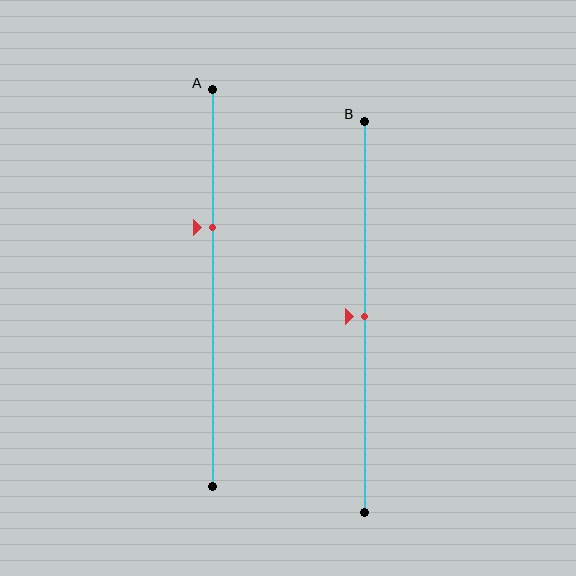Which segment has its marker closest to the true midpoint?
Segment B has its marker closest to the true midpoint.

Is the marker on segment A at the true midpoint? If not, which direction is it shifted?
No, the marker on segment A is shifted upward by about 15% of the segment length.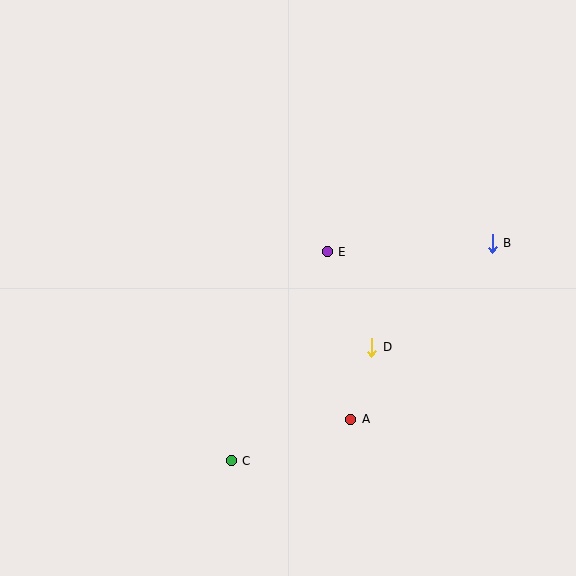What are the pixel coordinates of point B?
Point B is at (492, 243).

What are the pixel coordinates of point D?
Point D is at (372, 347).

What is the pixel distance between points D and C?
The distance between D and C is 181 pixels.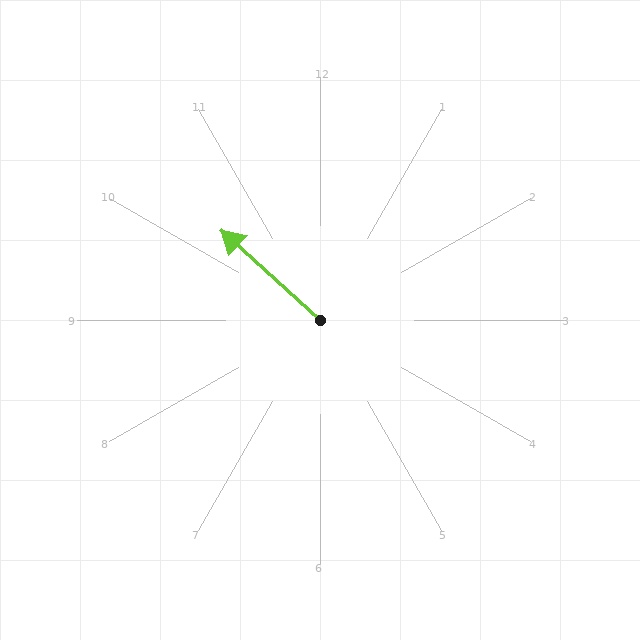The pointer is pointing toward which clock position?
Roughly 10 o'clock.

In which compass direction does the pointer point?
Northwest.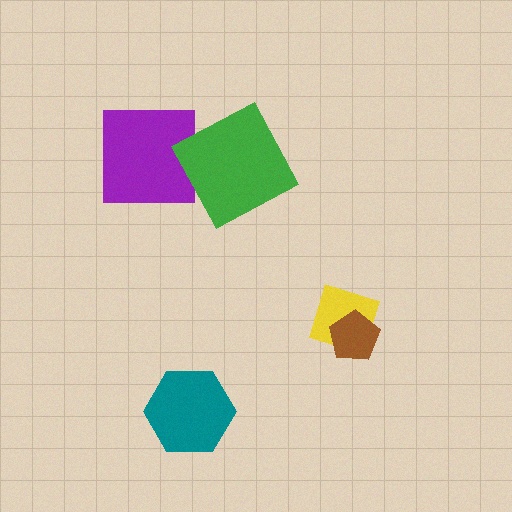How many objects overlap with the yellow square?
1 object overlaps with the yellow square.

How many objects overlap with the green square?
0 objects overlap with the green square.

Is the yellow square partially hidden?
Yes, it is partially covered by another shape.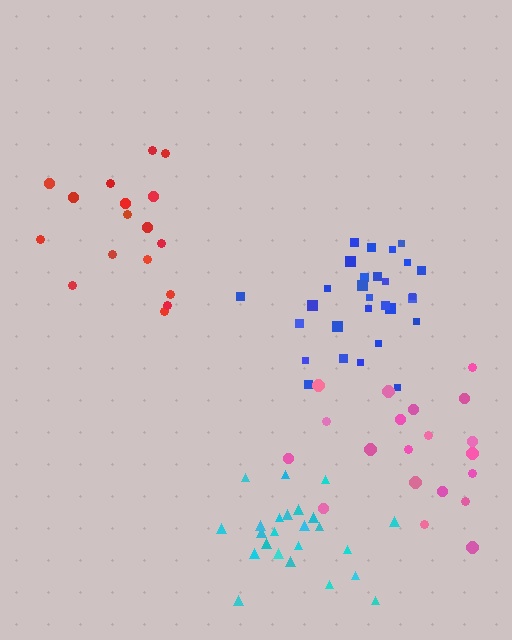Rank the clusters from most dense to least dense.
blue, cyan, pink, red.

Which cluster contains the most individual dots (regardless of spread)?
Blue (29).